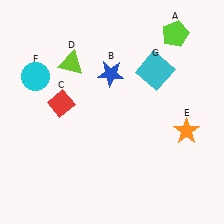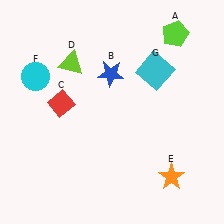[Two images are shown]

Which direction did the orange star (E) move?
The orange star (E) moved down.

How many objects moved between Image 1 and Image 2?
1 object moved between the two images.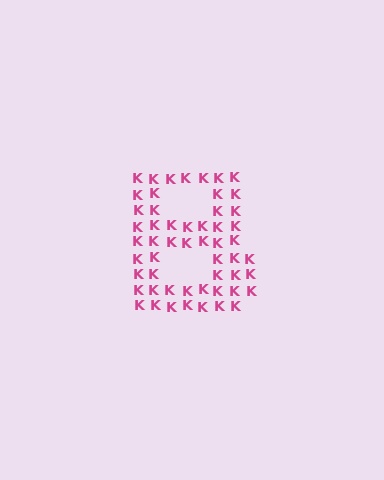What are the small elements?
The small elements are letter K's.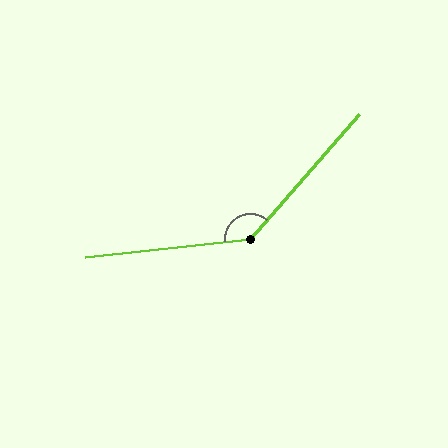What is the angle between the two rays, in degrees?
Approximately 137 degrees.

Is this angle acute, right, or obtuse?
It is obtuse.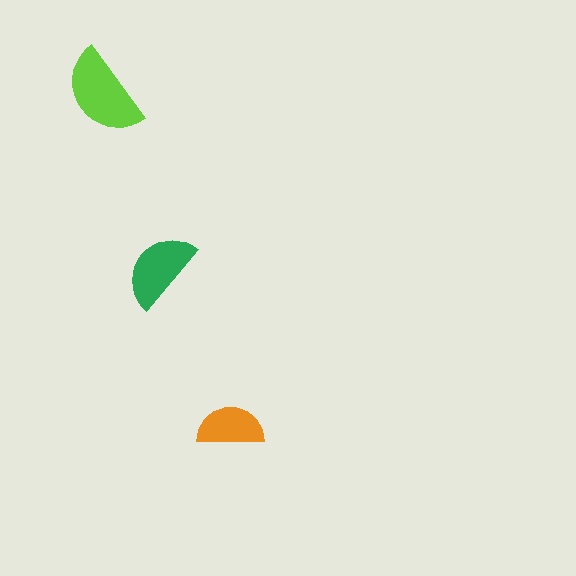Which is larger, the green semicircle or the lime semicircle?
The lime one.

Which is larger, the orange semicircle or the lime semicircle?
The lime one.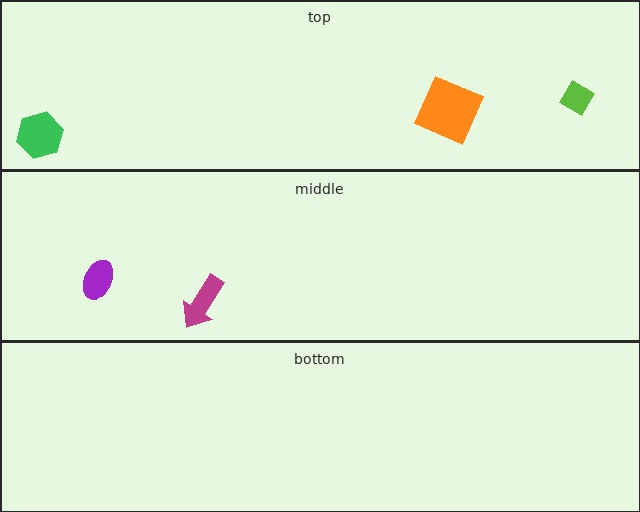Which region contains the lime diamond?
The top region.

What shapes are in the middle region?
The magenta arrow, the purple ellipse.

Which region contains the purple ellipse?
The middle region.